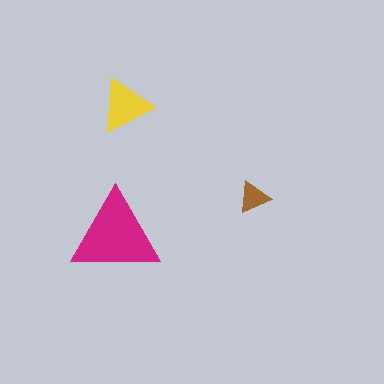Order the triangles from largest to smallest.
the magenta one, the yellow one, the brown one.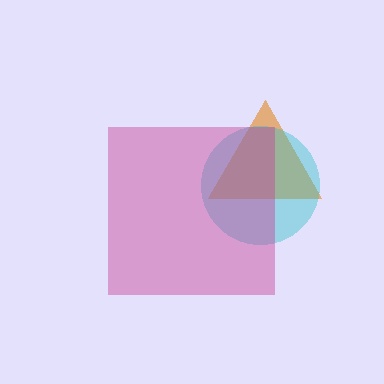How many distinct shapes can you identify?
There are 3 distinct shapes: an orange triangle, a cyan circle, a magenta square.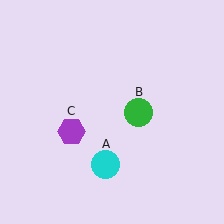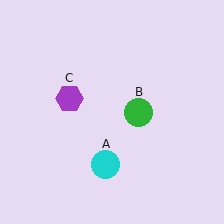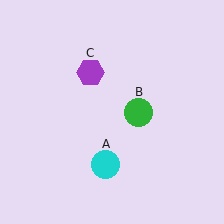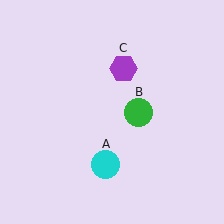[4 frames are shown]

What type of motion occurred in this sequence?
The purple hexagon (object C) rotated clockwise around the center of the scene.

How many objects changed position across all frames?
1 object changed position: purple hexagon (object C).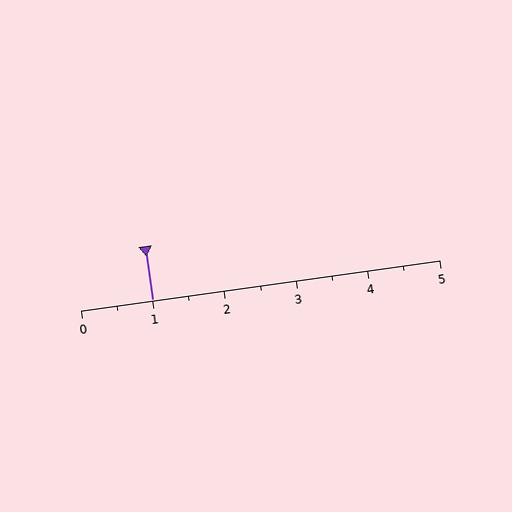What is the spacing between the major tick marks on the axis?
The major ticks are spaced 1 apart.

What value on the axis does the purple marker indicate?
The marker indicates approximately 1.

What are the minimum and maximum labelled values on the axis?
The axis runs from 0 to 5.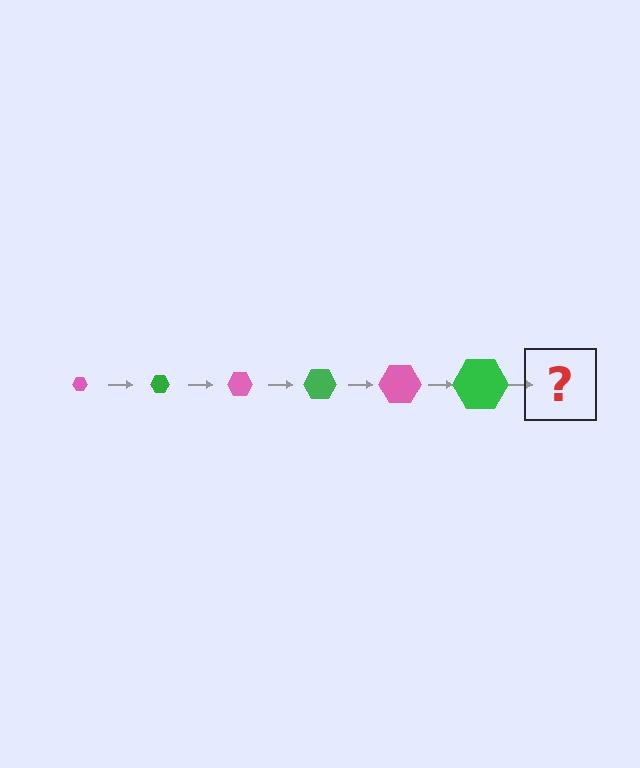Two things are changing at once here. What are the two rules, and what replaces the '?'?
The two rules are that the hexagon grows larger each step and the color cycles through pink and green. The '?' should be a pink hexagon, larger than the previous one.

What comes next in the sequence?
The next element should be a pink hexagon, larger than the previous one.